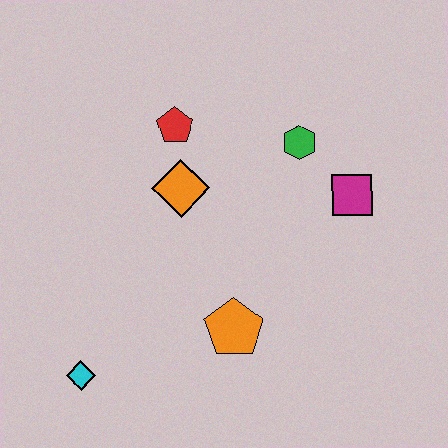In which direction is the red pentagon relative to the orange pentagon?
The red pentagon is above the orange pentagon.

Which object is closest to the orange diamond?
The red pentagon is closest to the orange diamond.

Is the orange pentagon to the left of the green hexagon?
Yes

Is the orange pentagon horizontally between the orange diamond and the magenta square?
Yes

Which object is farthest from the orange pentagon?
The red pentagon is farthest from the orange pentagon.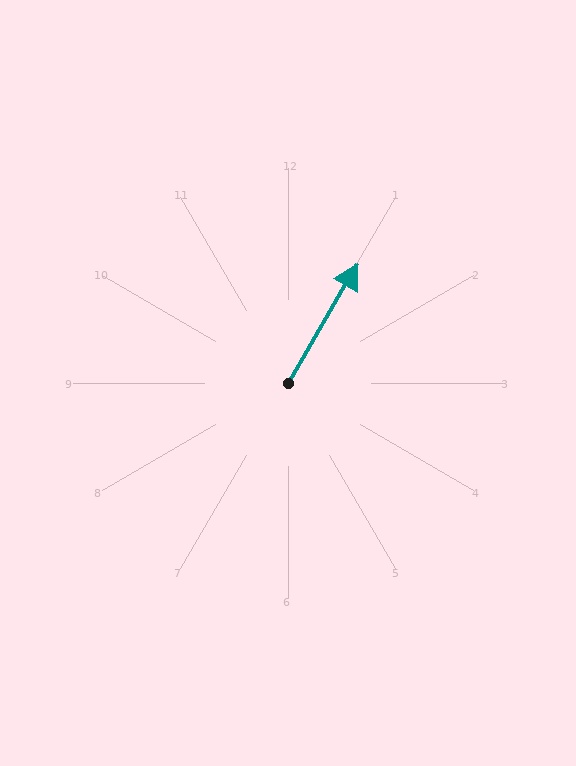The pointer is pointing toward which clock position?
Roughly 1 o'clock.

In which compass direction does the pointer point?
Northeast.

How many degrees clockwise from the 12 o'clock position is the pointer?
Approximately 30 degrees.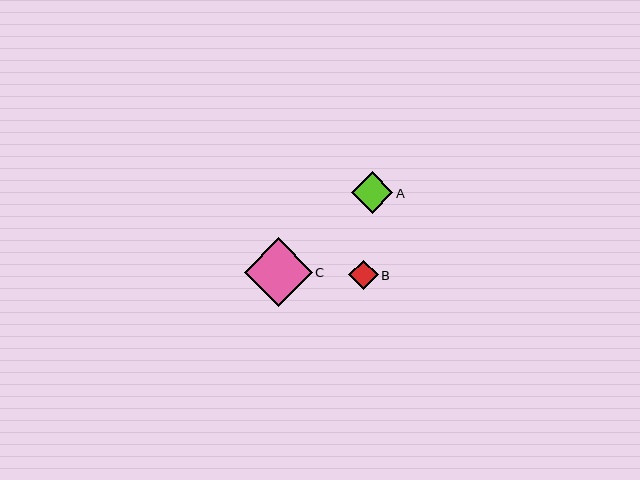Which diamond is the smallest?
Diamond B is the smallest with a size of approximately 30 pixels.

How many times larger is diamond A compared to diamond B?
Diamond A is approximately 1.4 times the size of diamond B.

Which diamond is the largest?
Diamond C is the largest with a size of approximately 68 pixels.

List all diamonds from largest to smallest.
From largest to smallest: C, A, B.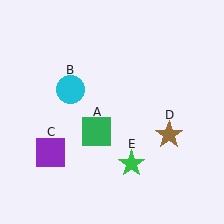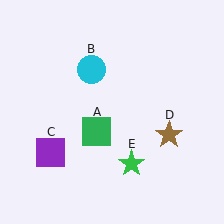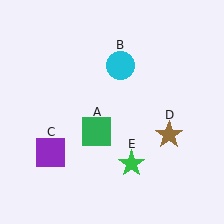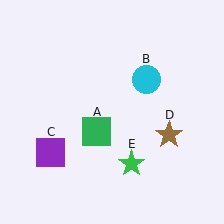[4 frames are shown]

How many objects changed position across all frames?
1 object changed position: cyan circle (object B).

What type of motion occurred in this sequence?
The cyan circle (object B) rotated clockwise around the center of the scene.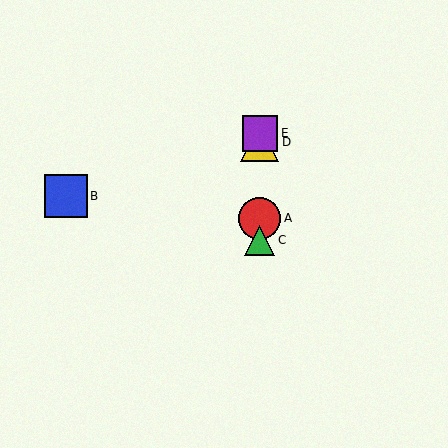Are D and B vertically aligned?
No, D is at x≈260 and B is at x≈66.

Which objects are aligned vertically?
Objects A, C, D, E are aligned vertically.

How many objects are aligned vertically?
4 objects (A, C, D, E) are aligned vertically.